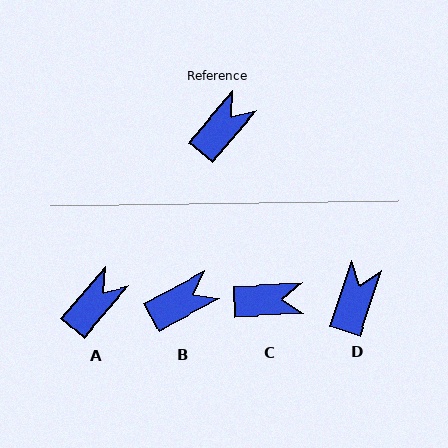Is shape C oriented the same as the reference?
No, it is off by about 47 degrees.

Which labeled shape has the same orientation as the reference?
A.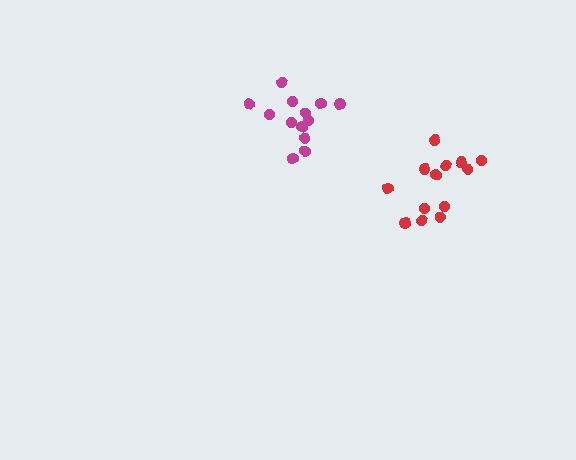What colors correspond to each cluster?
The clusters are colored: magenta, red.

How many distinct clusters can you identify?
There are 2 distinct clusters.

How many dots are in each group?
Group 1: 13 dots, Group 2: 13 dots (26 total).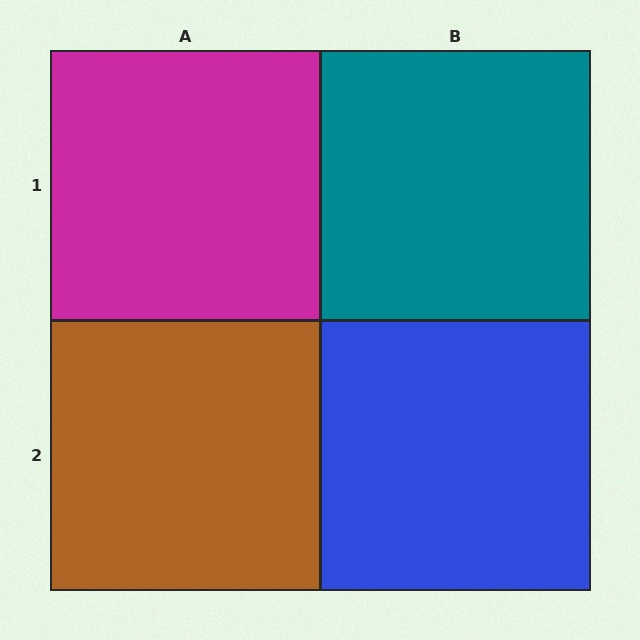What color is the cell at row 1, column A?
Magenta.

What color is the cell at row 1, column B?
Teal.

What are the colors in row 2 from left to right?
Brown, blue.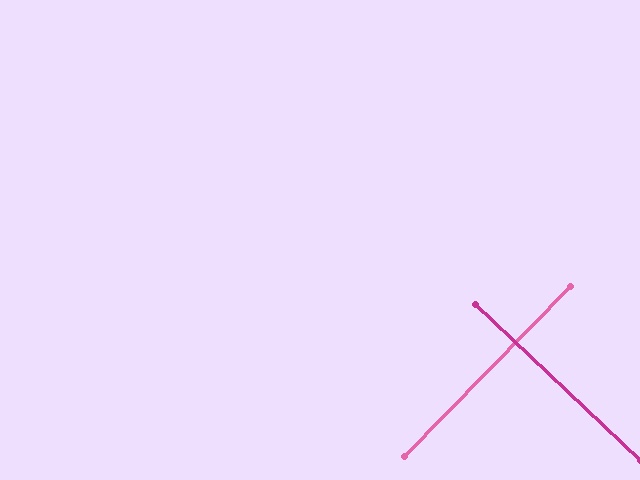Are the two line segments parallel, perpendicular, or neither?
Perpendicular — they meet at approximately 89°.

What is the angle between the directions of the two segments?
Approximately 89 degrees.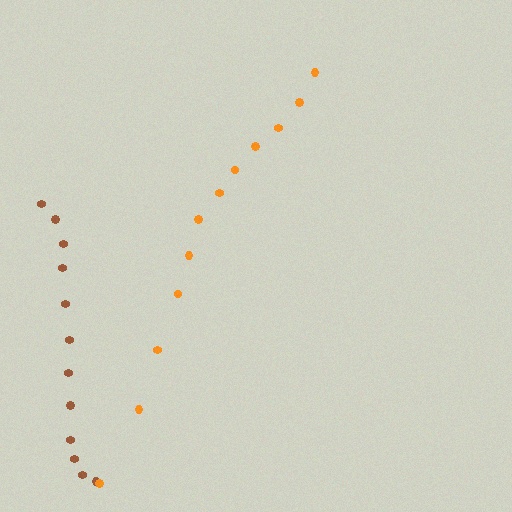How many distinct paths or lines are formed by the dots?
There are 2 distinct paths.